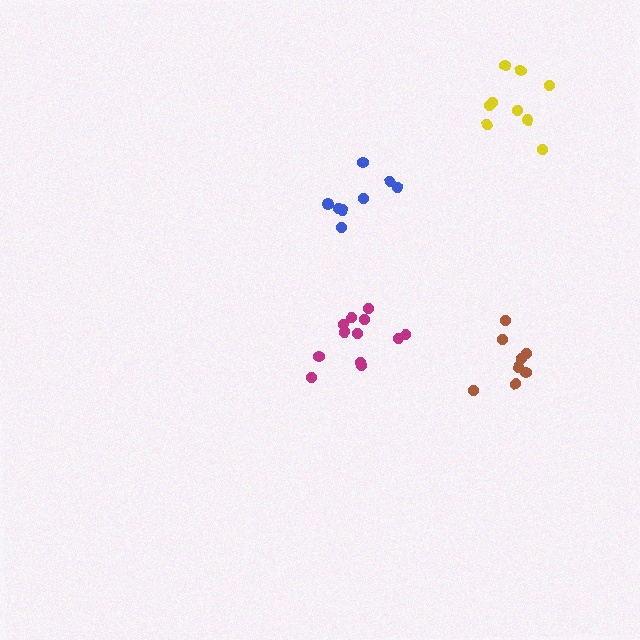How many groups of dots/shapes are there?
There are 4 groups.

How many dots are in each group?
Group 1: 12 dots, Group 2: 8 dots, Group 3: 9 dots, Group 4: 8 dots (37 total).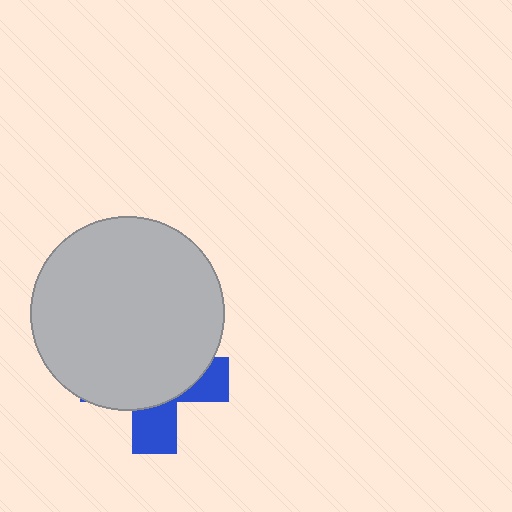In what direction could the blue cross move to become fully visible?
The blue cross could move down. That would shift it out from behind the light gray circle entirely.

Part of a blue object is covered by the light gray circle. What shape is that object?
It is a cross.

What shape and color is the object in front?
The object in front is a light gray circle.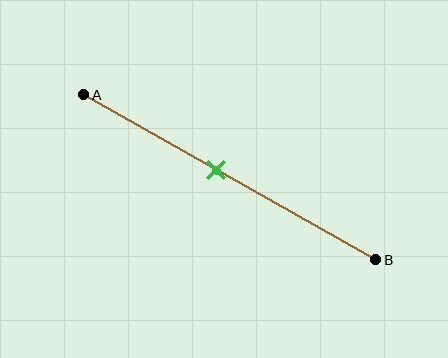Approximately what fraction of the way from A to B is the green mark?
The green mark is approximately 45% of the way from A to B.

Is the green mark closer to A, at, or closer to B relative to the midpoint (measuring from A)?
The green mark is closer to point A than the midpoint of segment AB.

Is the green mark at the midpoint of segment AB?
No, the mark is at about 45% from A, not at the 50% midpoint.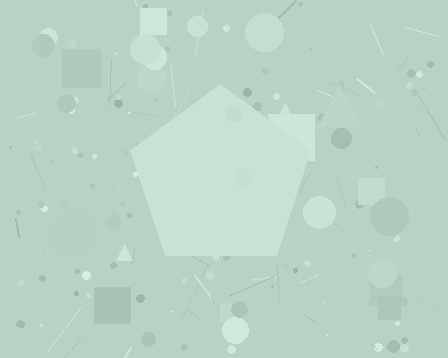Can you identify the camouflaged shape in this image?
The camouflaged shape is a pentagon.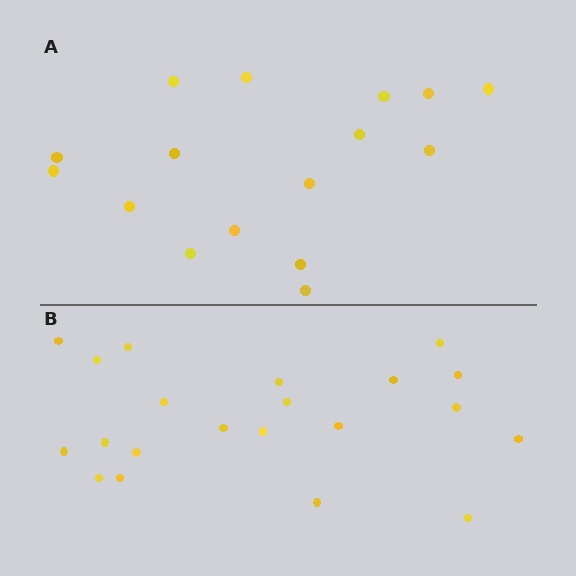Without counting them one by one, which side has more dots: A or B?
Region B (the bottom region) has more dots.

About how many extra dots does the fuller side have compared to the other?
Region B has about 5 more dots than region A.